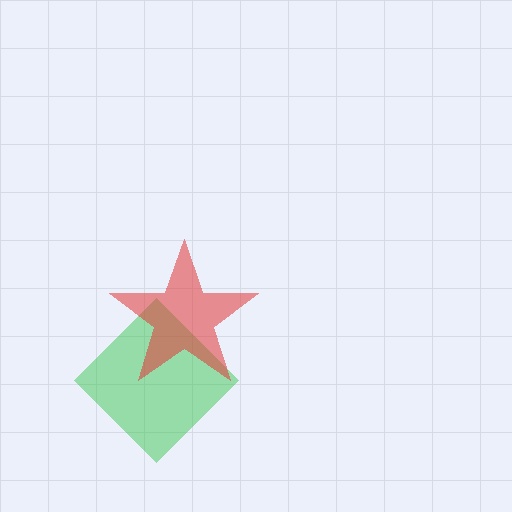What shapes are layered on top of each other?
The layered shapes are: a green diamond, a red star.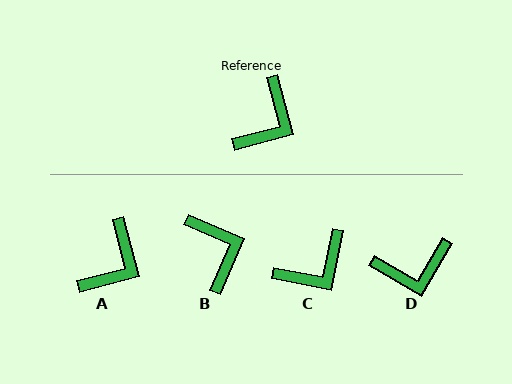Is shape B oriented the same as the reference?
No, it is off by about 52 degrees.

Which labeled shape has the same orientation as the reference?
A.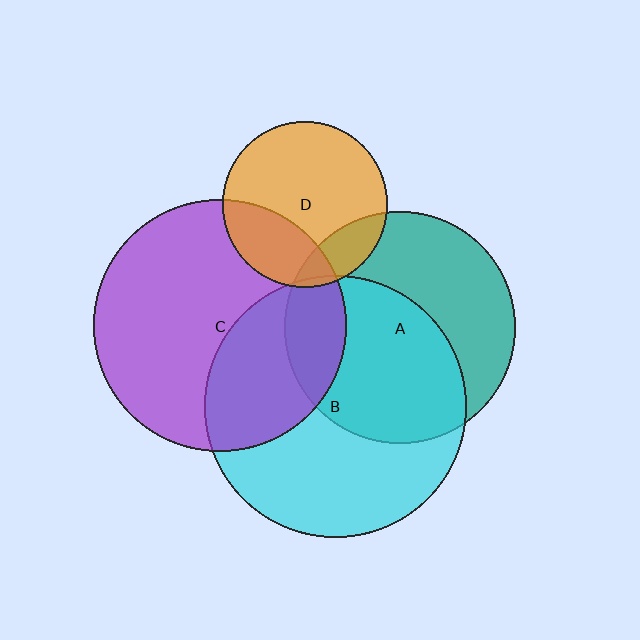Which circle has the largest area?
Circle B (cyan).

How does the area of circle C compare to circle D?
Approximately 2.3 times.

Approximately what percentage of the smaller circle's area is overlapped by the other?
Approximately 15%.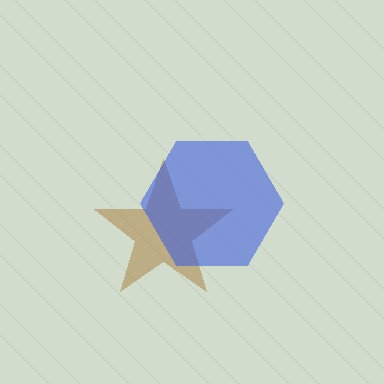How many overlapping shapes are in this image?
There are 2 overlapping shapes in the image.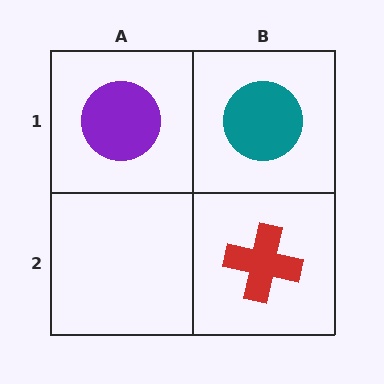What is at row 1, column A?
A purple circle.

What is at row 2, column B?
A red cross.